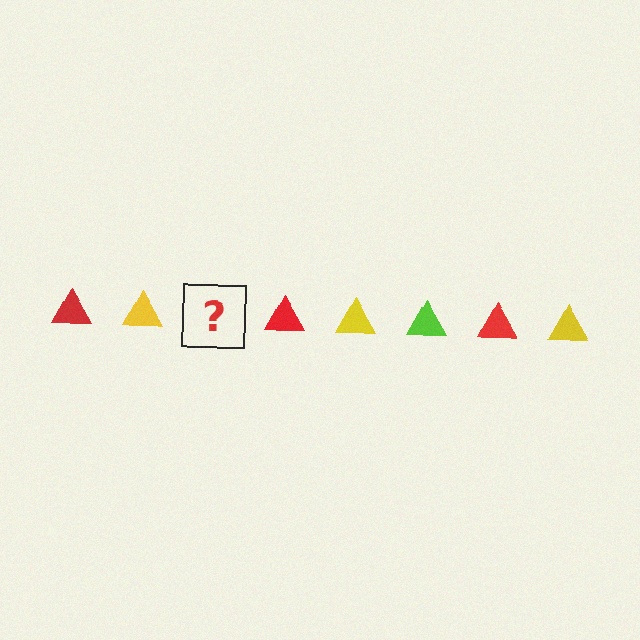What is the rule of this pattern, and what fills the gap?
The rule is that the pattern cycles through red, yellow, lime triangles. The gap should be filled with a lime triangle.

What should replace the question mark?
The question mark should be replaced with a lime triangle.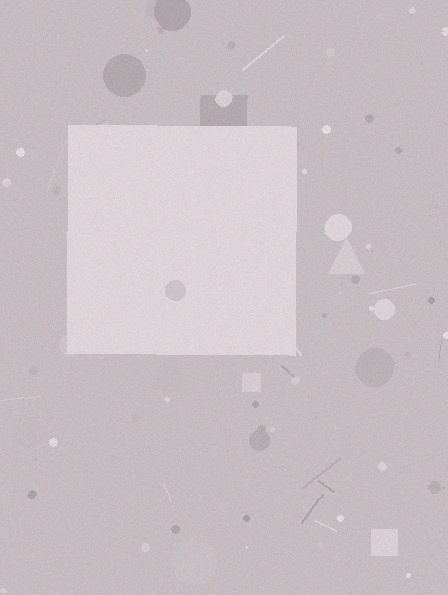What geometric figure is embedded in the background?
A square is embedded in the background.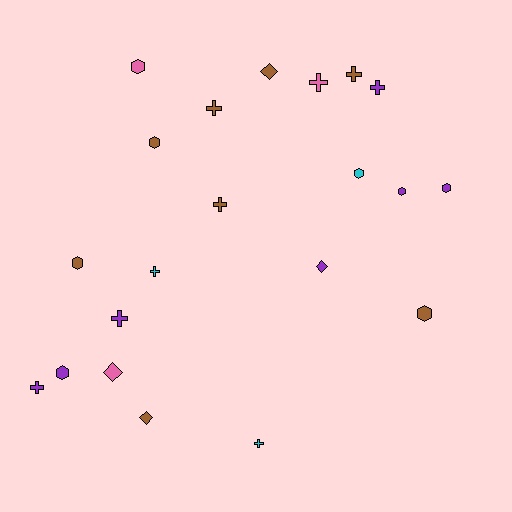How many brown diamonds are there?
There are 2 brown diamonds.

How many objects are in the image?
There are 21 objects.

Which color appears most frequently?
Brown, with 8 objects.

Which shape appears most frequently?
Cross, with 9 objects.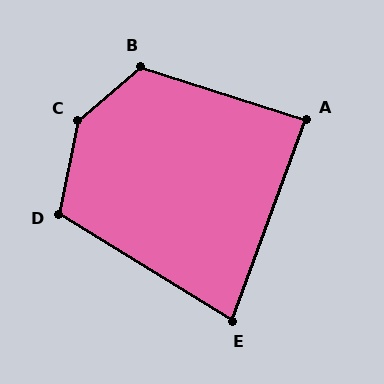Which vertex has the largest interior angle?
C, at approximately 141 degrees.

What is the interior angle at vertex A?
Approximately 87 degrees (approximately right).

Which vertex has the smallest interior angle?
E, at approximately 79 degrees.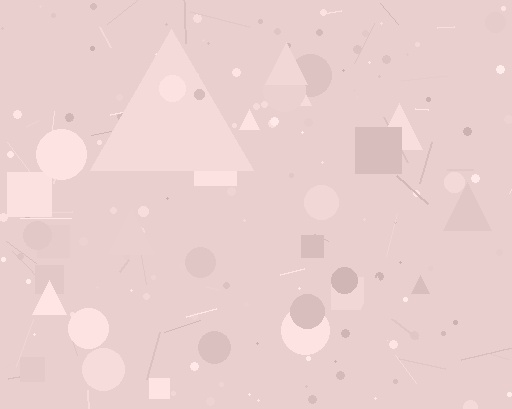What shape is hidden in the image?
A triangle is hidden in the image.